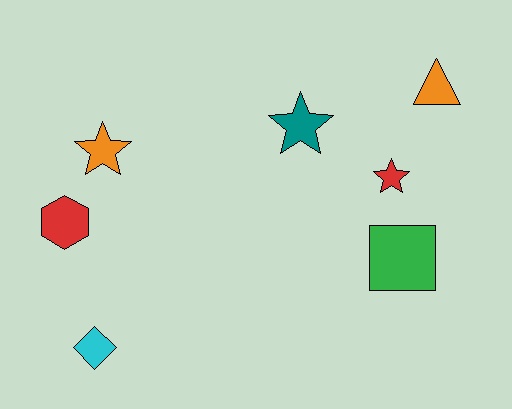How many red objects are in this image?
There are 2 red objects.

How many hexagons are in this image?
There is 1 hexagon.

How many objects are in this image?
There are 7 objects.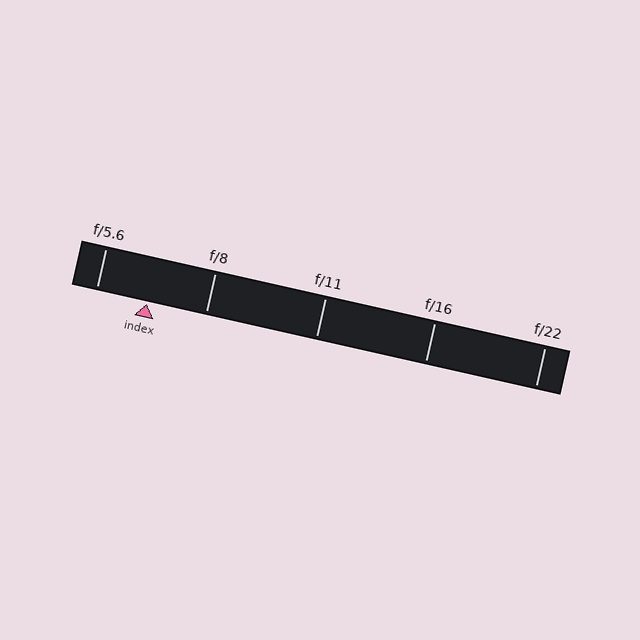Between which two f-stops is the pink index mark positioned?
The index mark is between f/5.6 and f/8.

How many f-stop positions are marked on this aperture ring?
There are 5 f-stop positions marked.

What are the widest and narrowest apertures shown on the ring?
The widest aperture shown is f/5.6 and the narrowest is f/22.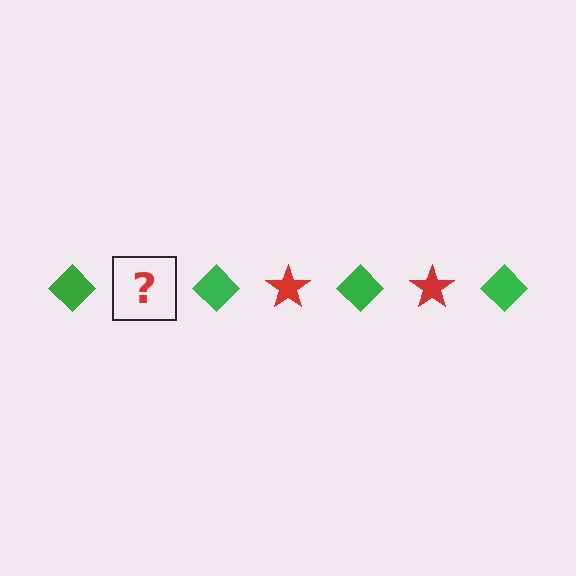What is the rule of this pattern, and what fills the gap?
The rule is that the pattern alternates between green diamond and red star. The gap should be filled with a red star.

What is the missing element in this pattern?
The missing element is a red star.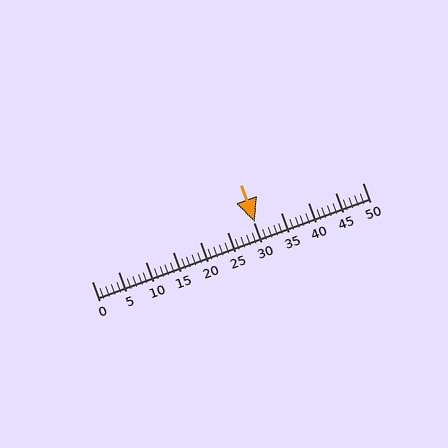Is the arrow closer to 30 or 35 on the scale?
The arrow is closer to 30.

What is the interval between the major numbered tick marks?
The major tick marks are spaced 5 units apart.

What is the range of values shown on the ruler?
The ruler shows values from 0 to 50.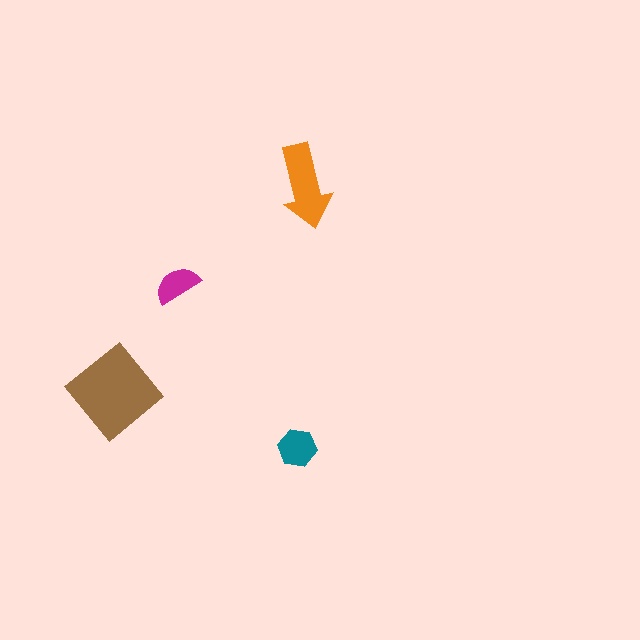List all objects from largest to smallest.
The brown diamond, the orange arrow, the teal hexagon, the magenta semicircle.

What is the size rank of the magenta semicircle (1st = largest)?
4th.